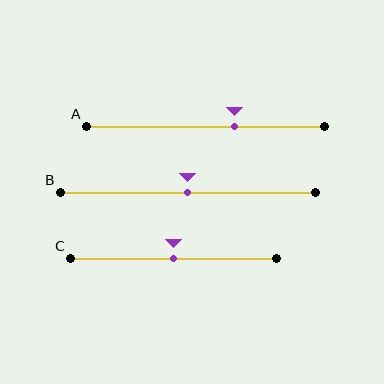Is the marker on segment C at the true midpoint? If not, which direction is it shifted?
Yes, the marker on segment C is at the true midpoint.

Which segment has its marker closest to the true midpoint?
Segment B has its marker closest to the true midpoint.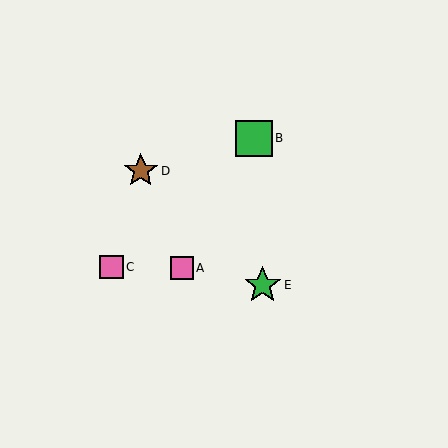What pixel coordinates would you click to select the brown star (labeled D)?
Click at (141, 171) to select the brown star D.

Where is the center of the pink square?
The center of the pink square is at (111, 267).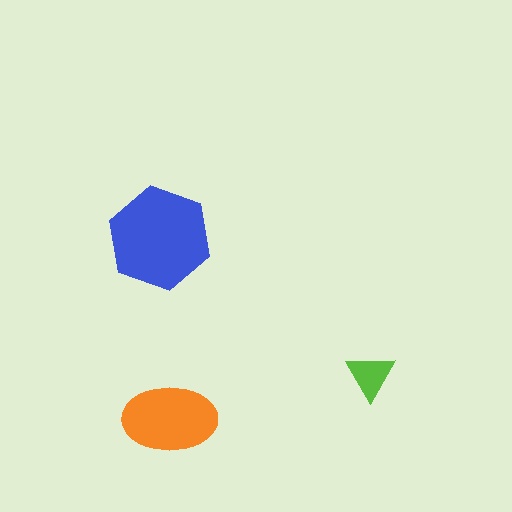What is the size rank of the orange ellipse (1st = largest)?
2nd.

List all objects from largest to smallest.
The blue hexagon, the orange ellipse, the lime triangle.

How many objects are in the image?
There are 3 objects in the image.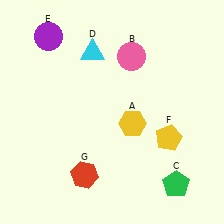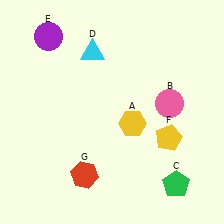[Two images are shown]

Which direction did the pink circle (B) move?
The pink circle (B) moved down.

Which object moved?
The pink circle (B) moved down.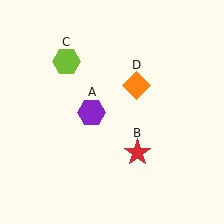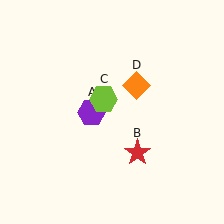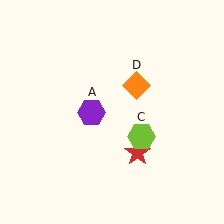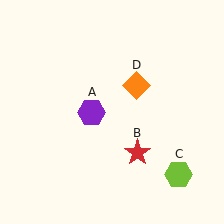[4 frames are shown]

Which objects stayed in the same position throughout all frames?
Purple hexagon (object A) and red star (object B) and orange diamond (object D) remained stationary.